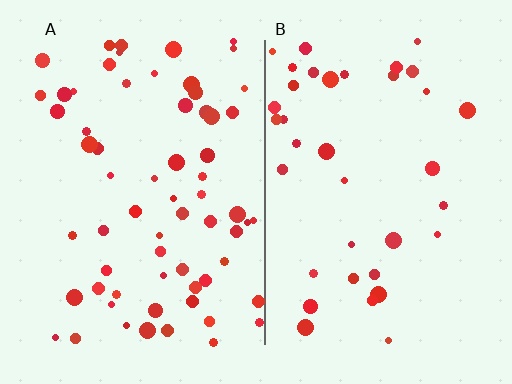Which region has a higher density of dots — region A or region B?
A (the left).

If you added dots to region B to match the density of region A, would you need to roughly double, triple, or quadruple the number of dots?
Approximately double.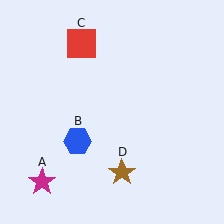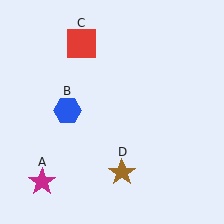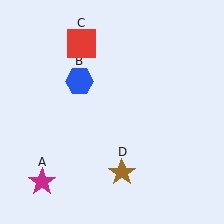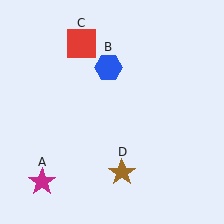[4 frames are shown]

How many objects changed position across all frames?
1 object changed position: blue hexagon (object B).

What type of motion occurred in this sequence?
The blue hexagon (object B) rotated clockwise around the center of the scene.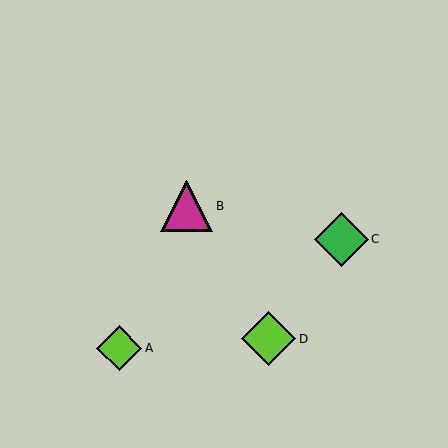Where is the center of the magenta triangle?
The center of the magenta triangle is at (187, 206).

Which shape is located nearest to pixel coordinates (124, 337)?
The lime diamond (labeled A) at (119, 348) is nearest to that location.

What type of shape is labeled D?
Shape D is a lime diamond.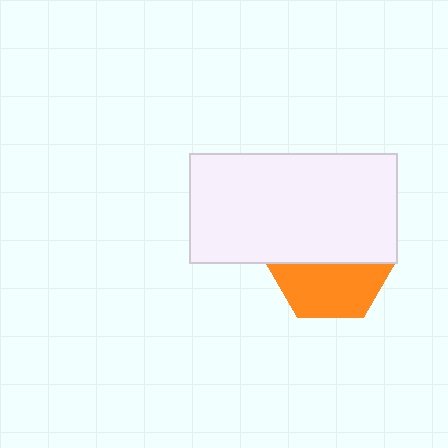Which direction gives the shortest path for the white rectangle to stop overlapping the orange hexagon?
Moving up gives the shortest separation.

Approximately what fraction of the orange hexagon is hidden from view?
Roughly 53% of the orange hexagon is hidden behind the white rectangle.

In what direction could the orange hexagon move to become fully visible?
The orange hexagon could move down. That would shift it out from behind the white rectangle entirely.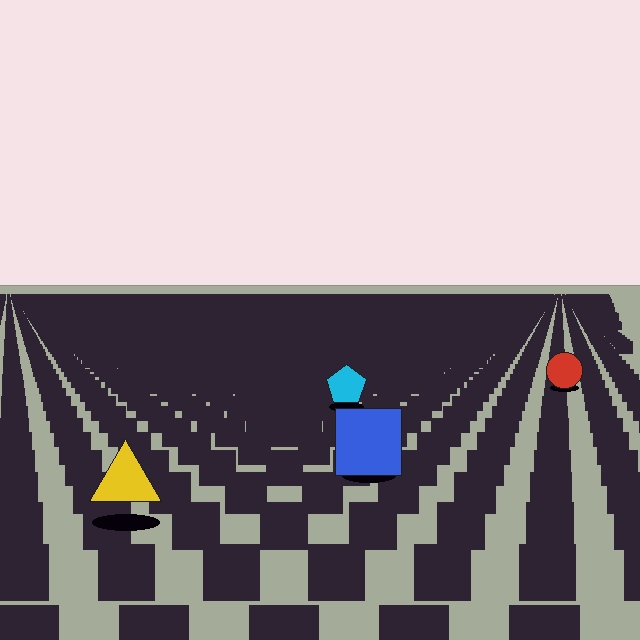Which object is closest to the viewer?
The yellow triangle is closest. The texture marks near it are larger and more spread out.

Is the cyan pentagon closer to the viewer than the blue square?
No. The blue square is closer — you can tell from the texture gradient: the ground texture is coarser near it.